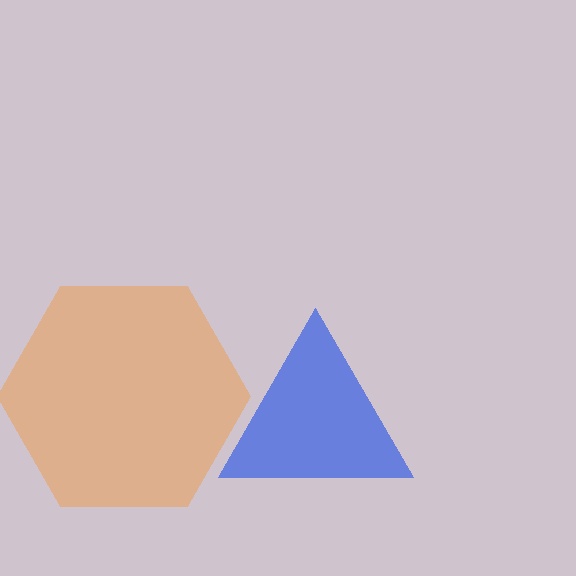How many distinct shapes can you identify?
There are 2 distinct shapes: a blue triangle, an orange hexagon.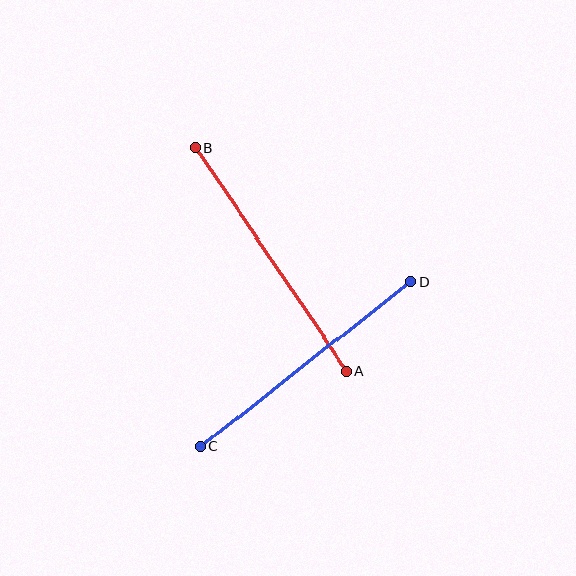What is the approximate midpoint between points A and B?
The midpoint is at approximately (271, 259) pixels.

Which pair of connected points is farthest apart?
Points A and B are farthest apart.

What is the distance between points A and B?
The distance is approximately 269 pixels.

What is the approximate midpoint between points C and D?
The midpoint is at approximately (306, 364) pixels.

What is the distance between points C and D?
The distance is approximately 267 pixels.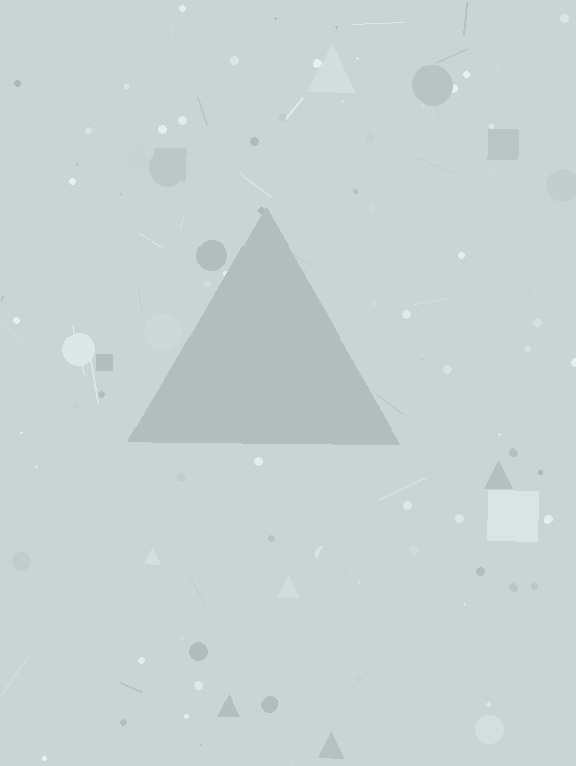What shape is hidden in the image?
A triangle is hidden in the image.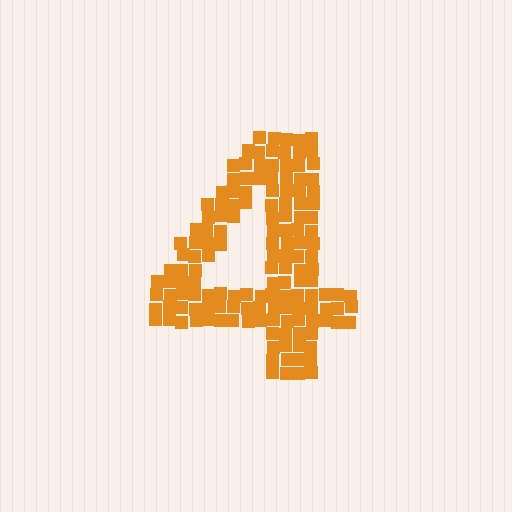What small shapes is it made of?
It is made of small squares.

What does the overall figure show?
The overall figure shows the digit 4.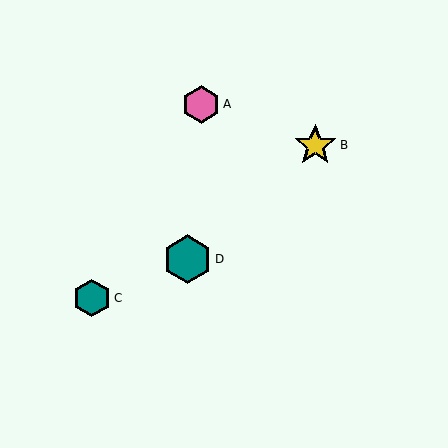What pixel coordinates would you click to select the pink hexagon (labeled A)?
Click at (201, 104) to select the pink hexagon A.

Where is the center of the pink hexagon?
The center of the pink hexagon is at (201, 104).